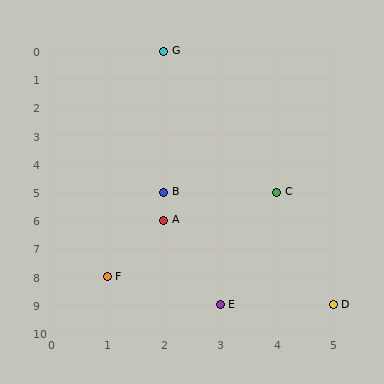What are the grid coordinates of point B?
Point B is at grid coordinates (2, 5).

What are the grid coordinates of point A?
Point A is at grid coordinates (2, 6).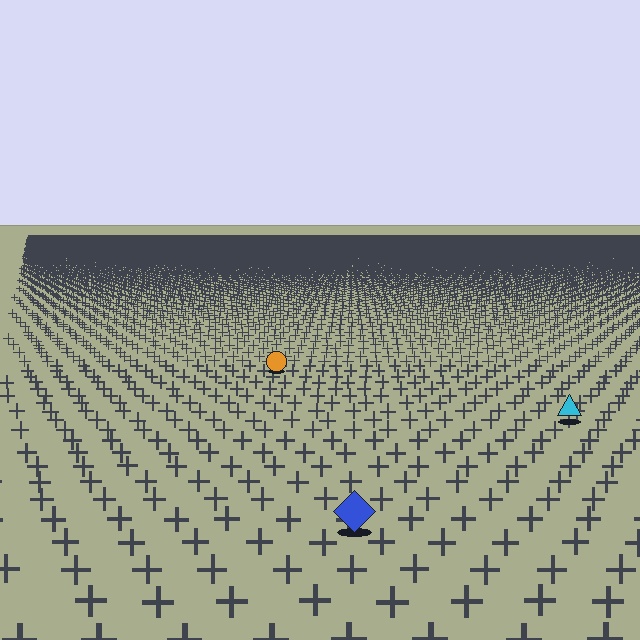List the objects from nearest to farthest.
From nearest to farthest: the blue diamond, the cyan triangle, the orange circle.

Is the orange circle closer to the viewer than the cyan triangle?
No. The cyan triangle is closer — you can tell from the texture gradient: the ground texture is coarser near it.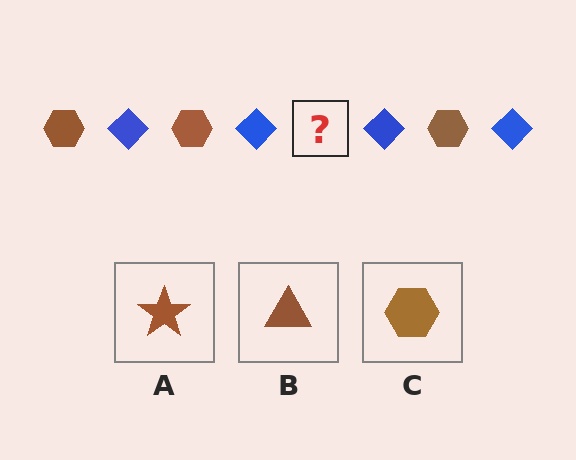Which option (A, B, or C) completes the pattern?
C.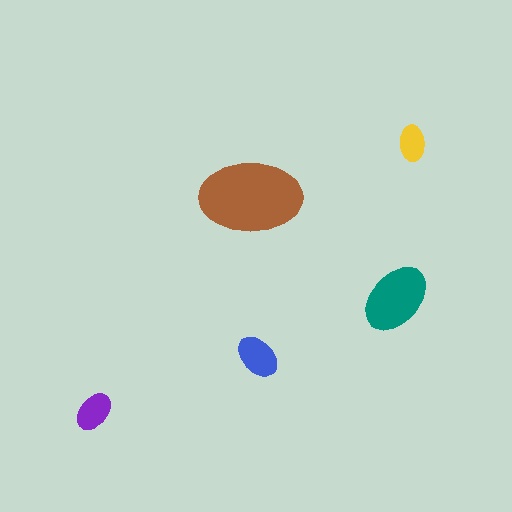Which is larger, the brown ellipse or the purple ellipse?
The brown one.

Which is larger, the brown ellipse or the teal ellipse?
The brown one.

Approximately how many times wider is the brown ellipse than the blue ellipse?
About 2.5 times wider.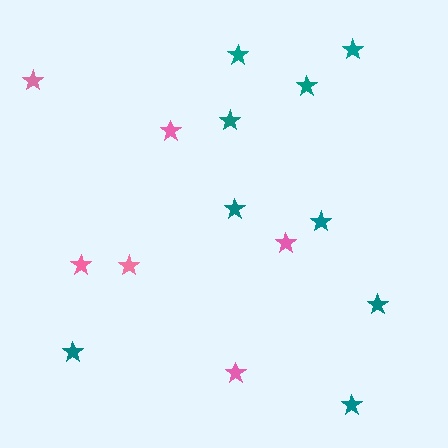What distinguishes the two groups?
There are 2 groups: one group of teal stars (9) and one group of pink stars (6).